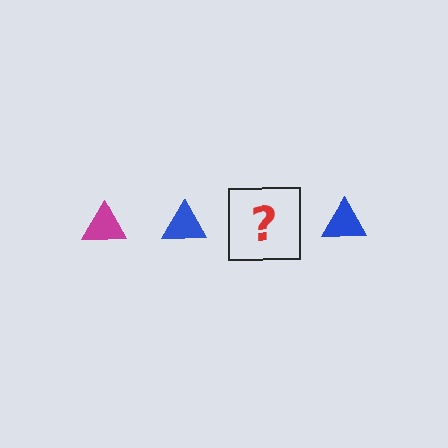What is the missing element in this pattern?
The missing element is a magenta triangle.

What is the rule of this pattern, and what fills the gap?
The rule is that the pattern cycles through magenta, blue triangles. The gap should be filled with a magenta triangle.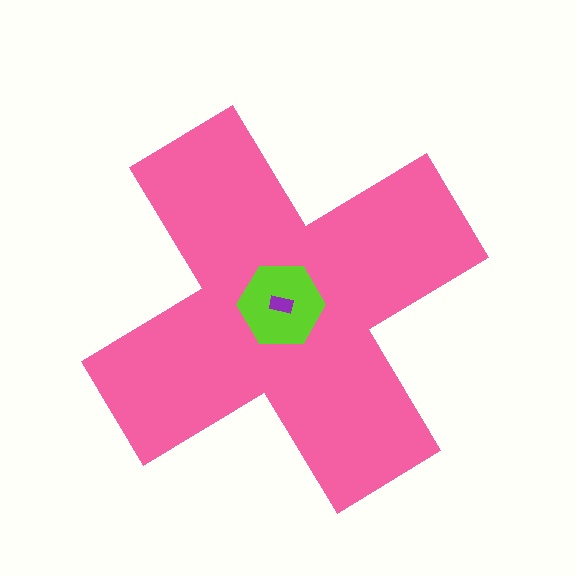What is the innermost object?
The purple rectangle.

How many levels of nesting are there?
3.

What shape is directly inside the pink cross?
The lime hexagon.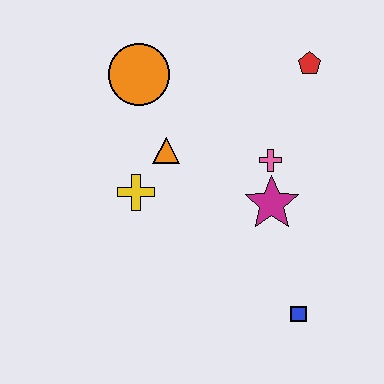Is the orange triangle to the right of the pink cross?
No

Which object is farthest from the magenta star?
The orange circle is farthest from the magenta star.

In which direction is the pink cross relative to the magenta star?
The pink cross is above the magenta star.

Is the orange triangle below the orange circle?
Yes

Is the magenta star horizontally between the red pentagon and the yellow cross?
Yes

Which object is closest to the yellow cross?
The orange triangle is closest to the yellow cross.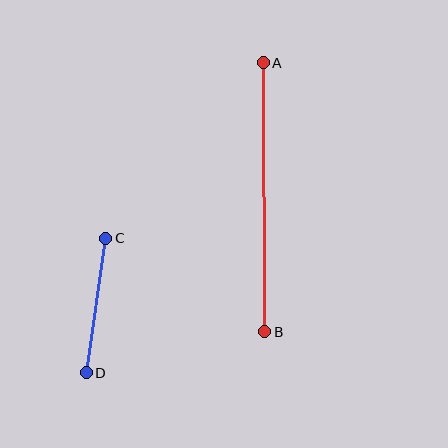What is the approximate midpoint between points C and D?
The midpoint is at approximately (96, 305) pixels.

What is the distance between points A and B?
The distance is approximately 269 pixels.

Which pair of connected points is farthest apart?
Points A and B are farthest apart.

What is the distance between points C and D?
The distance is approximately 136 pixels.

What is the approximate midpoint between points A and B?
The midpoint is at approximately (264, 197) pixels.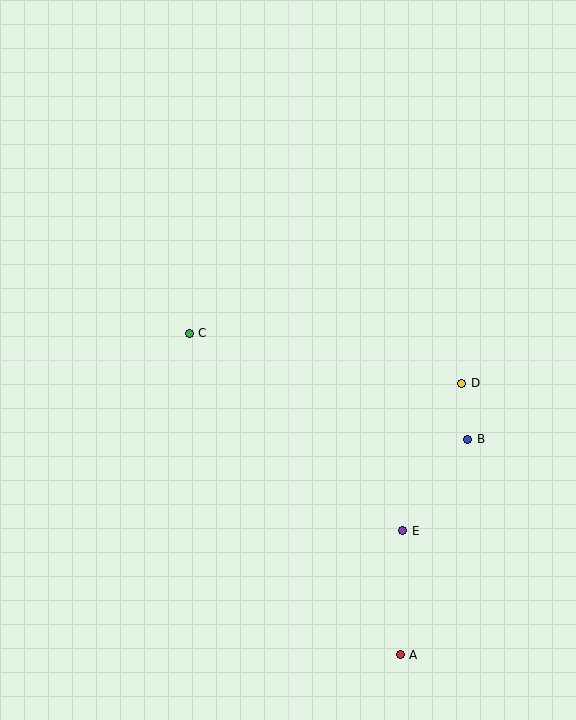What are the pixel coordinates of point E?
Point E is at (403, 531).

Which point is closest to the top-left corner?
Point C is closest to the top-left corner.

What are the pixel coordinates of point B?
Point B is at (468, 439).